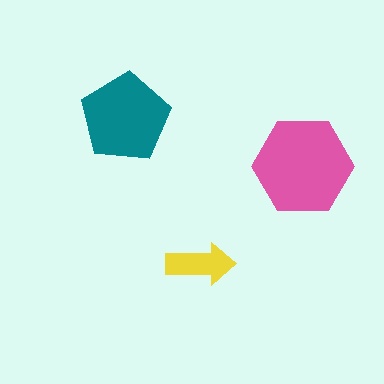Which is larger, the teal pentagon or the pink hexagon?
The pink hexagon.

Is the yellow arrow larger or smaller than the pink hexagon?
Smaller.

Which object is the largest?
The pink hexagon.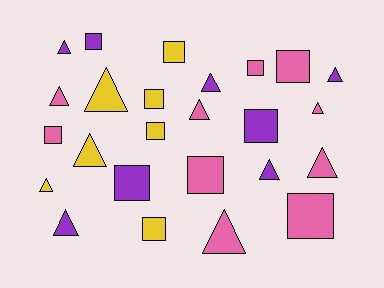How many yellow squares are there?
There are 4 yellow squares.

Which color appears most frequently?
Pink, with 10 objects.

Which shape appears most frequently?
Triangle, with 13 objects.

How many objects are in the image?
There are 25 objects.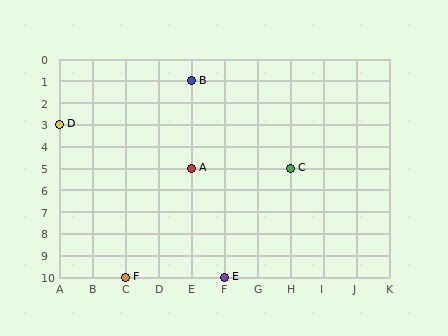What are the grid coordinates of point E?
Point E is at grid coordinates (F, 10).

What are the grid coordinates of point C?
Point C is at grid coordinates (H, 5).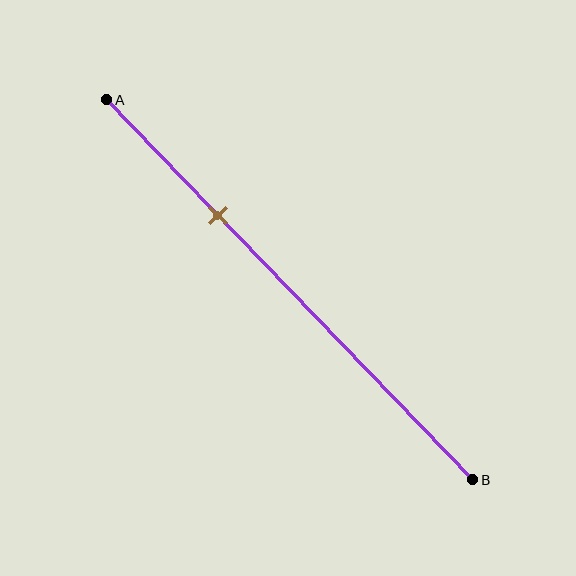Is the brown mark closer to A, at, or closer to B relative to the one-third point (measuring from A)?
The brown mark is approximately at the one-third point of segment AB.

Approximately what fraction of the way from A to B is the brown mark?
The brown mark is approximately 30% of the way from A to B.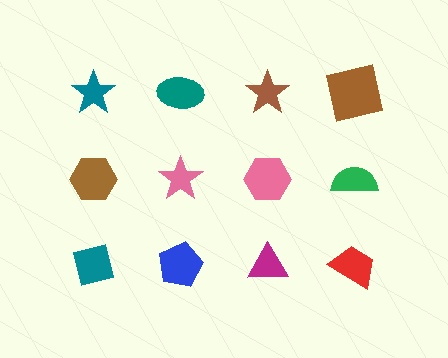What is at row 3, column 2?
A blue pentagon.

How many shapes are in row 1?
4 shapes.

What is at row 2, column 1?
A brown hexagon.